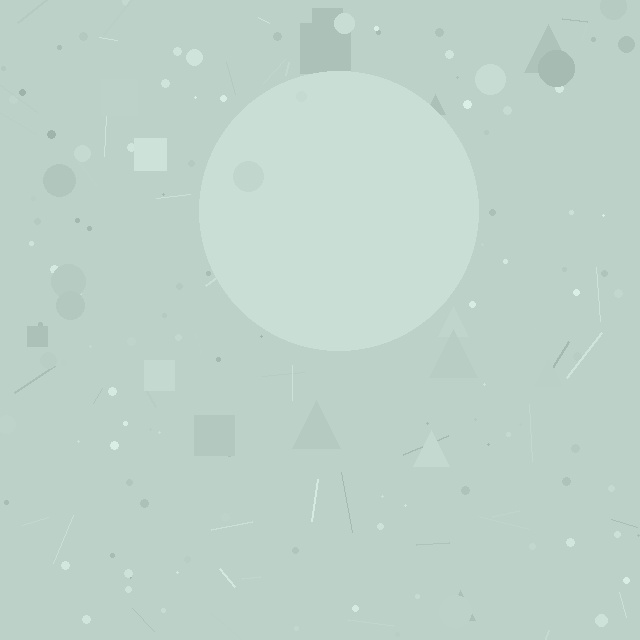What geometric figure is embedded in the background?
A circle is embedded in the background.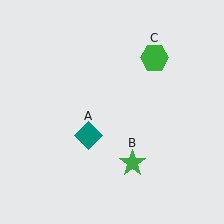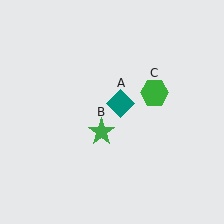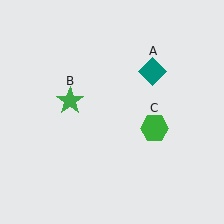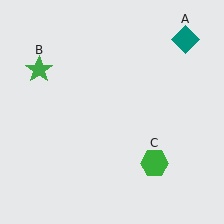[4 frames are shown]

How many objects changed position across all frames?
3 objects changed position: teal diamond (object A), green star (object B), green hexagon (object C).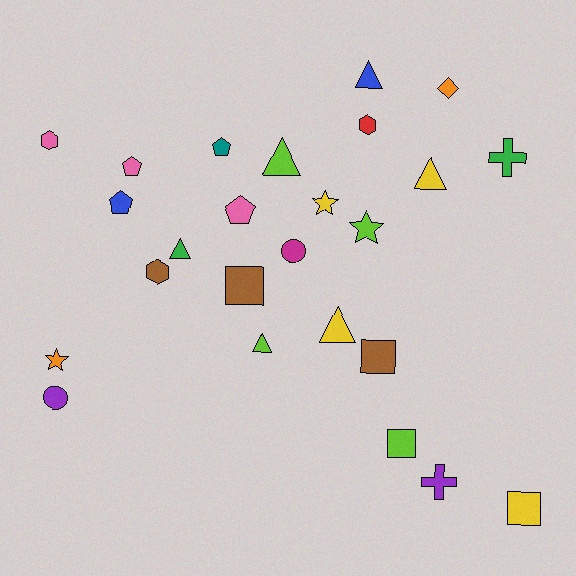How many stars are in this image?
There are 3 stars.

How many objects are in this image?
There are 25 objects.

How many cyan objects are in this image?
There are no cyan objects.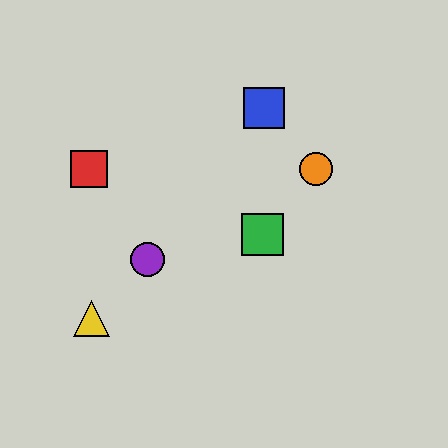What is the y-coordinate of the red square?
The red square is at y≈169.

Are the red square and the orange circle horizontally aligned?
Yes, both are at y≈169.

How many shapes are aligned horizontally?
2 shapes (the red square, the orange circle) are aligned horizontally.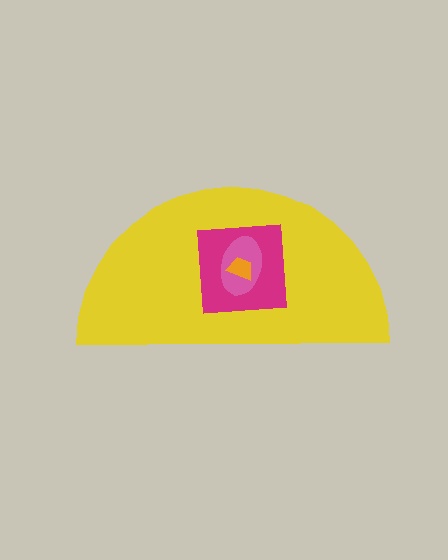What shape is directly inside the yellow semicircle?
The magenta square.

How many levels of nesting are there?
4.